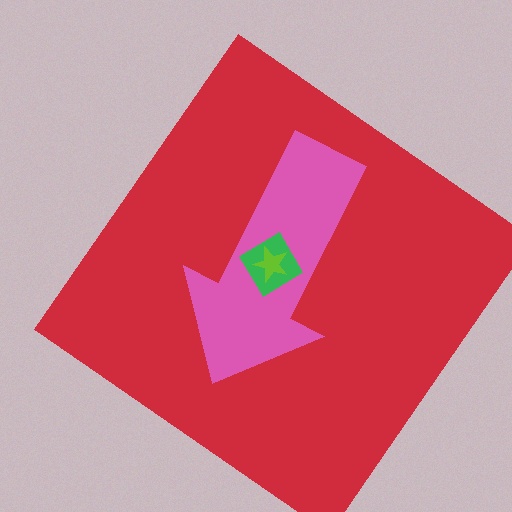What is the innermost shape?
The lime star.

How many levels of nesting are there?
4.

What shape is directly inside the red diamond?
The pink arrow.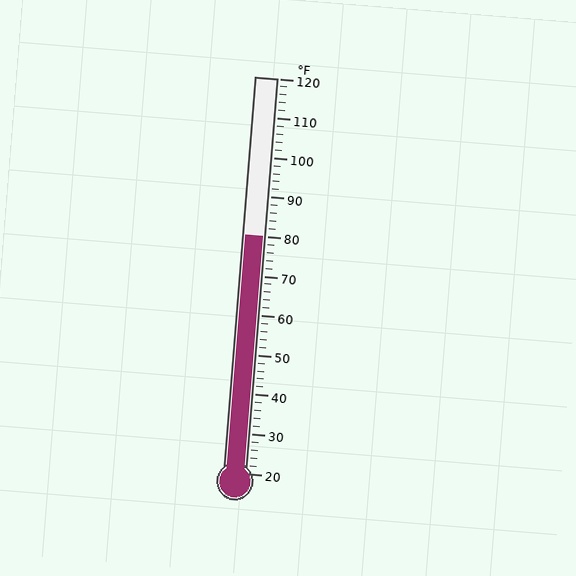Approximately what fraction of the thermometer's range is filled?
The thermometer is filled to approximately 60% of its range.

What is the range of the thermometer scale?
The thermometer scale ranges from 20°F to 120°F.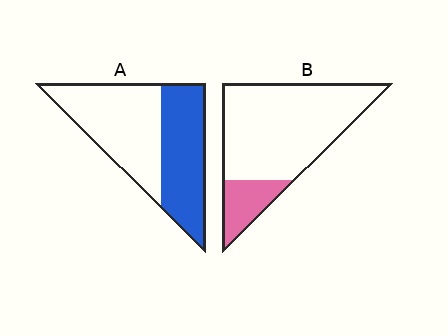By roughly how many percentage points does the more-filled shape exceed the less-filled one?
By roughly 25 percentage points (A over B).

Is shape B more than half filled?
No.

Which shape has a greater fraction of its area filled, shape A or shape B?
Shape A.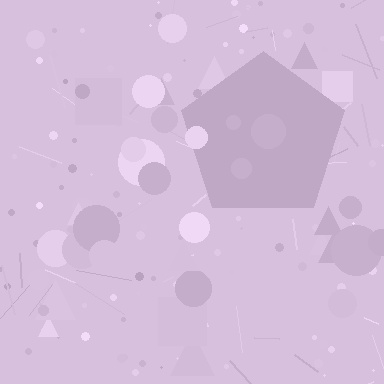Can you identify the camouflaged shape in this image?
The camouflaged shape is a pentagon.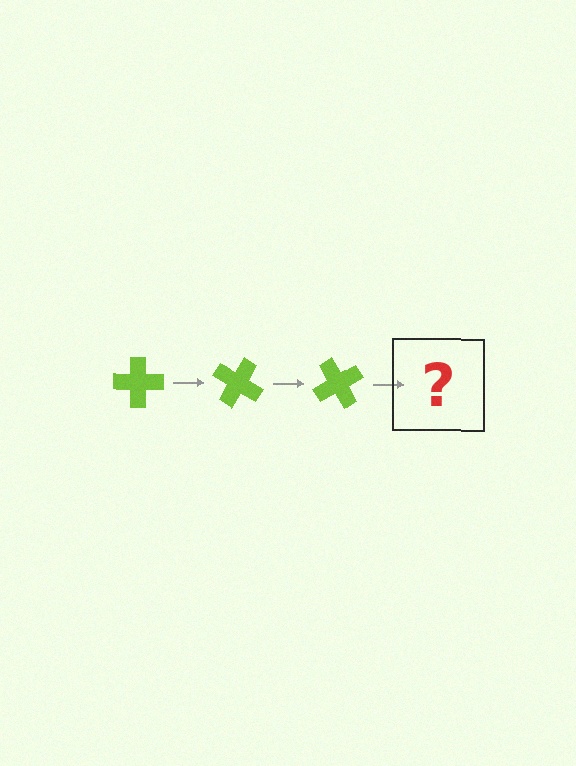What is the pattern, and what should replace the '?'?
The pattern is that the cross rotates 30 degrees each step. The '?' should be a lime cross rotated 90 degrees.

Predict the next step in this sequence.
The next step is a lime cross rotated 90 degrees.